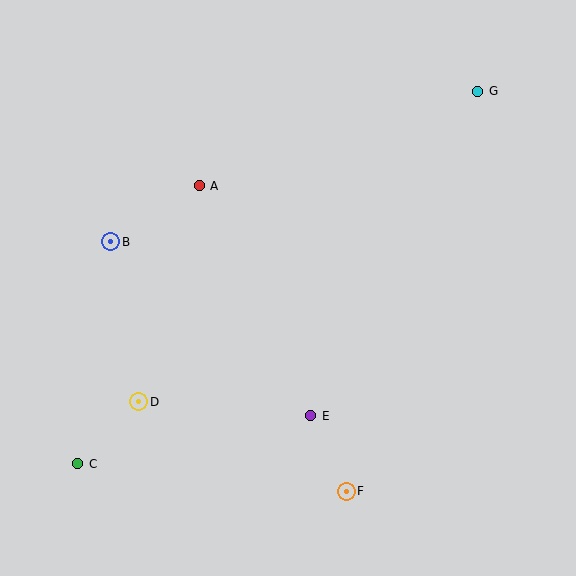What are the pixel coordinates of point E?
Point E is at (311, 416).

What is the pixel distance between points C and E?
The distance between C and E is 238 pixels.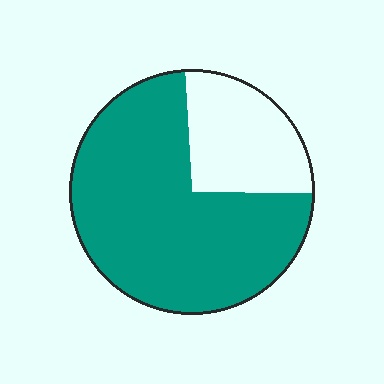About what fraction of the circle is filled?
About three quarters (3/4).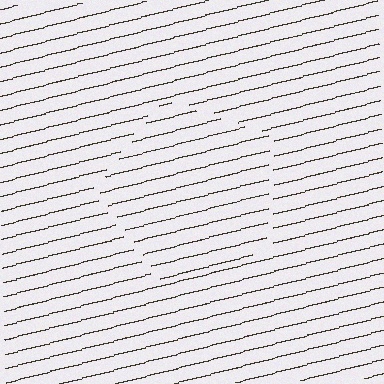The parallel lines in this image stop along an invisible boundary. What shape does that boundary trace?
An illusory pentagon. The interior of the shape contains the same grating, shifted by half a period — the contour is defined by the phase discontinuity where line-ends from the inner and outer gratings abut.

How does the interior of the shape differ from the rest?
The interior of the shape contains the same grating, shifted by half a period — the contour is defined by the phase discontinuity where line-ends from the inner and outer gratings abut.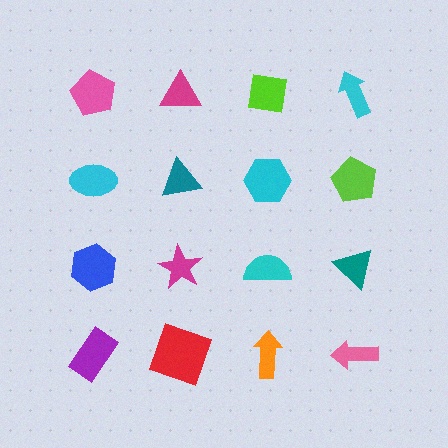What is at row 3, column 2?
A magenta star.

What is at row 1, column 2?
A magenta triangle.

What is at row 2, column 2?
A teal triangle.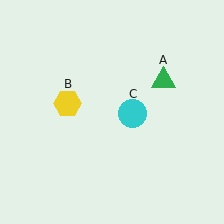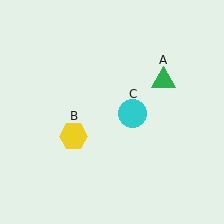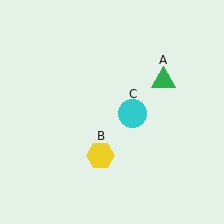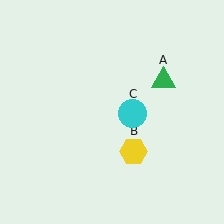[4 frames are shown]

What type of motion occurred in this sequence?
The yellow hexagon (object B) rotated counterclockwise around the center of the scene.